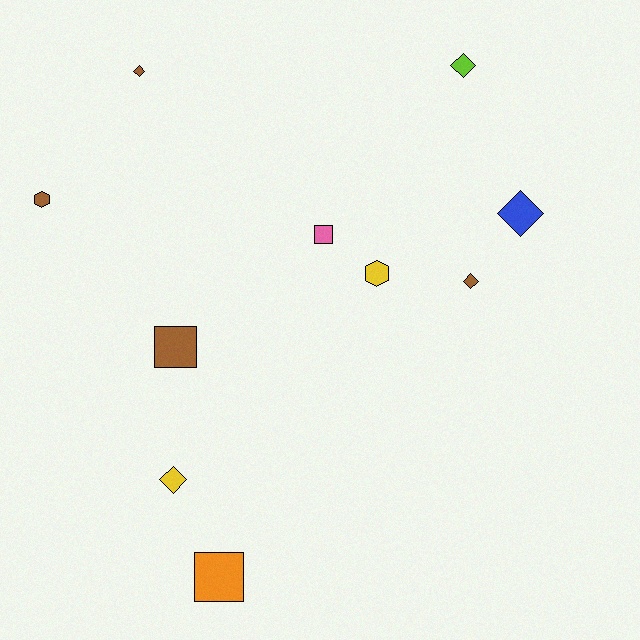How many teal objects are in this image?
There are no teal objects.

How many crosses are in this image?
There are no crosses.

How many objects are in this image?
There are 10 objects.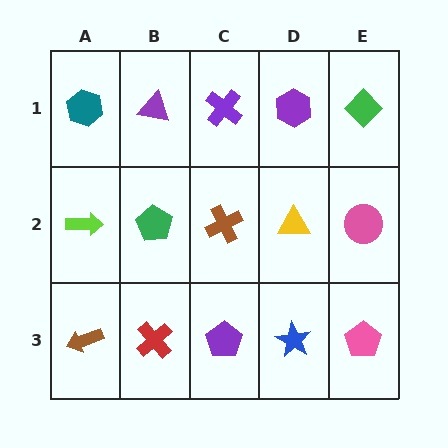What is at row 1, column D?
A purple hexagon.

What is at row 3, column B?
A red cross.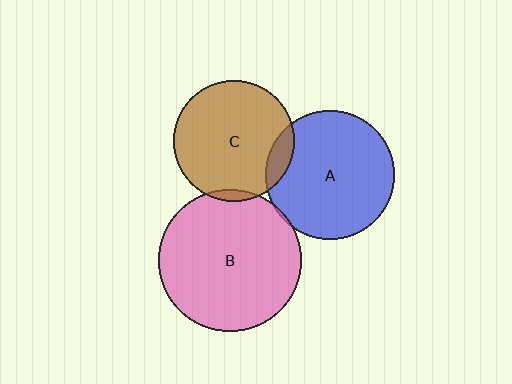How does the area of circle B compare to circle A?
Approximately 1.2 times.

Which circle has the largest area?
Circle B (pink).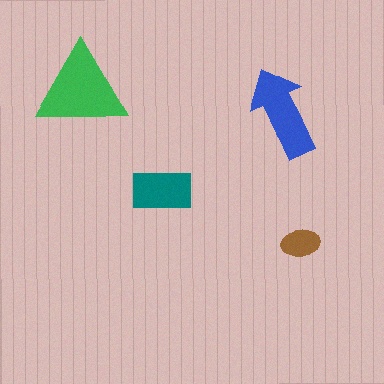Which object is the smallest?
The brown ellipse.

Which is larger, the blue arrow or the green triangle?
The green triangle.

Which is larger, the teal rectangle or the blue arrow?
The blue arrow.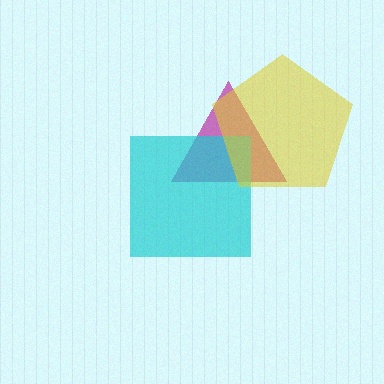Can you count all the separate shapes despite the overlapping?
Yes, there are 3 separate shapes.